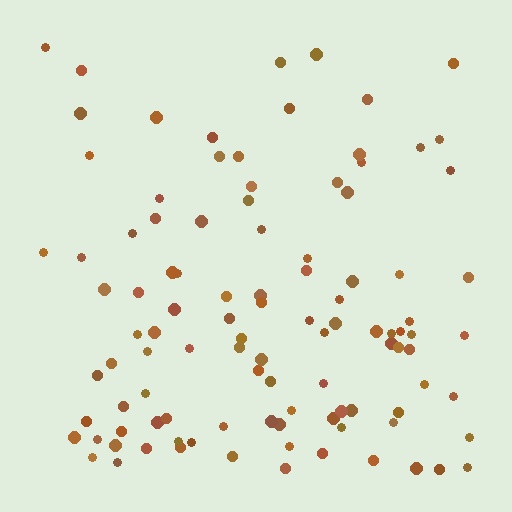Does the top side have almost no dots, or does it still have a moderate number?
Still a moderate number, just noticeably fewer than the bottom.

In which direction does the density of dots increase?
From top to bottom, with the bottom side densest.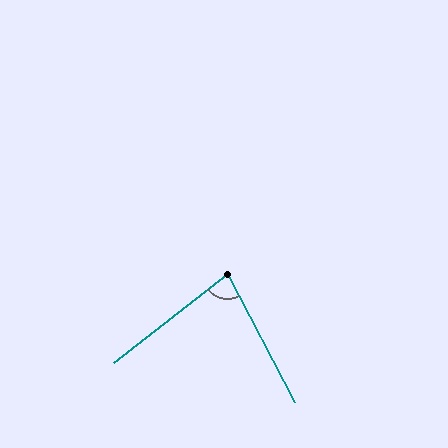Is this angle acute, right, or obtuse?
It is acute.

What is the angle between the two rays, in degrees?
Approximately 80 degrees.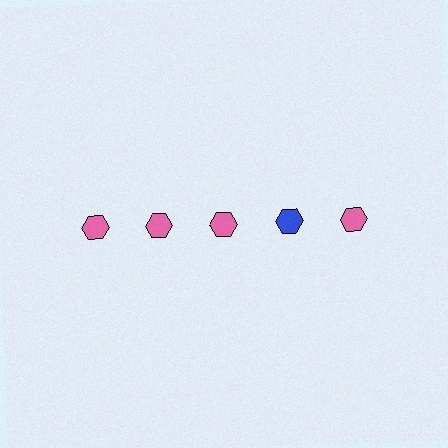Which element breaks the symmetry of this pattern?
The blue hexagon in the top row, second from right column breaks the symmetry. All other shapes are pink hexagons.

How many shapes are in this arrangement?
There are 5 shapes arranged in a grid pattern.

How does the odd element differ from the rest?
It has a different color: blue instead of pink.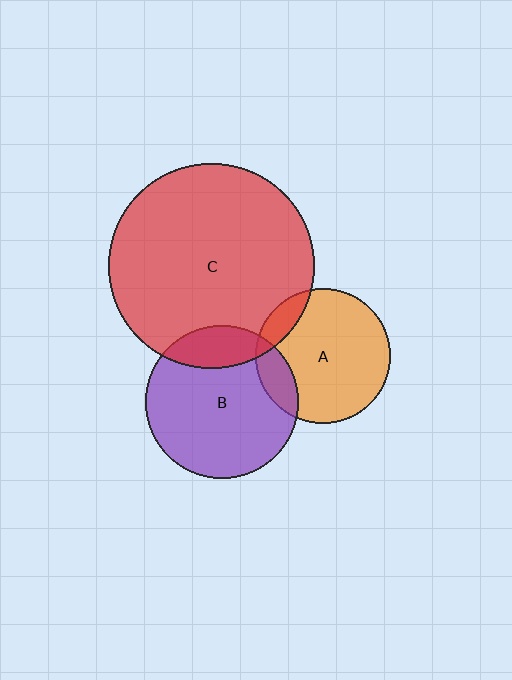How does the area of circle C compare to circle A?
Approximately 2.3 times.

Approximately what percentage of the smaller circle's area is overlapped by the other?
Approximately 10%.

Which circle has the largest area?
Circle C (red).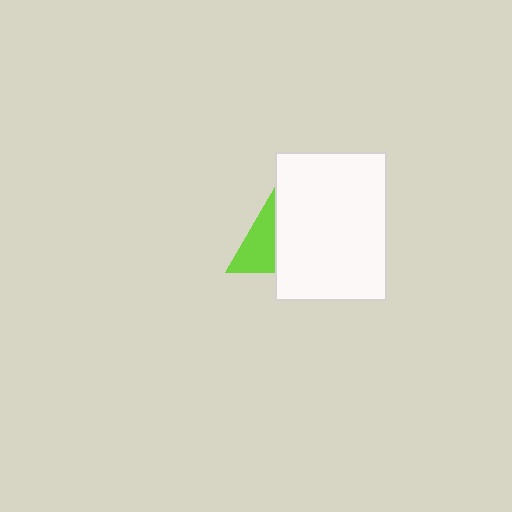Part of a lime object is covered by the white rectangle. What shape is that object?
It is a triangle.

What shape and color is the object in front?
The object in front is a white rectangle.